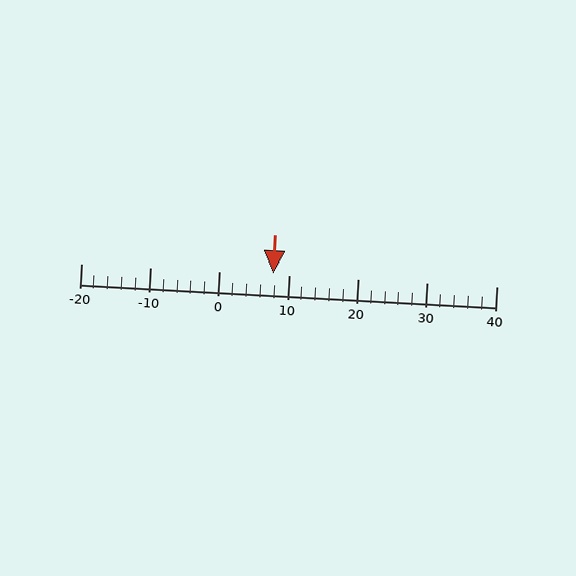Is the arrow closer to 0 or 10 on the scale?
The arrow is closer to 10.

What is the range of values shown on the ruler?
The ruler shows values from -20 to 40.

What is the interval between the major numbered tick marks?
The major tick marks are spaced 10 units apart.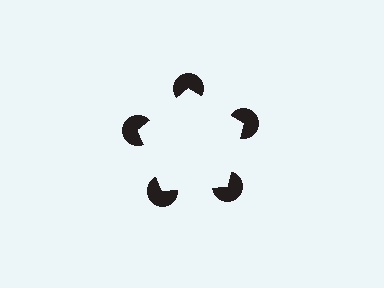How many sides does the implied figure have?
5 sides.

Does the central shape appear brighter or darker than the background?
It typically appears slightly brighter than the background, even though no actual brightness change is drawn.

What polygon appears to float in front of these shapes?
An illusory pentagon — its edges are inferred from the aligned wedge cuts in the pac-man discs, not physically drawn.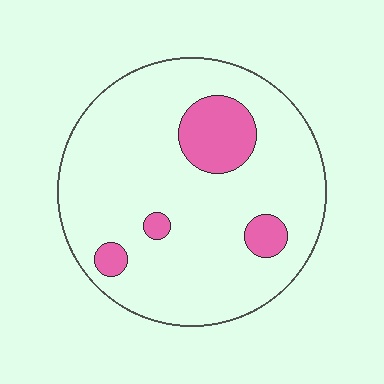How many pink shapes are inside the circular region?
4.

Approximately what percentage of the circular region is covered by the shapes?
Approximately 15%.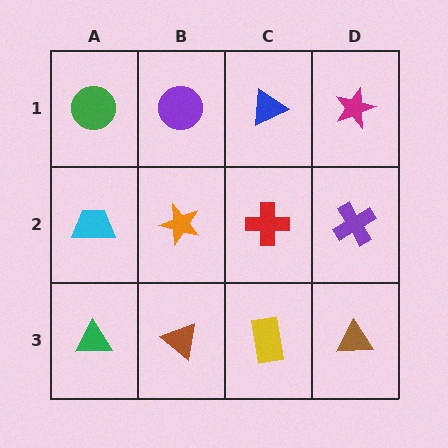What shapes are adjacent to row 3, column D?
A purple cross (row 2, column D), a yellow rectangle (row 3, column C).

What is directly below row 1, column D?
A purple cross.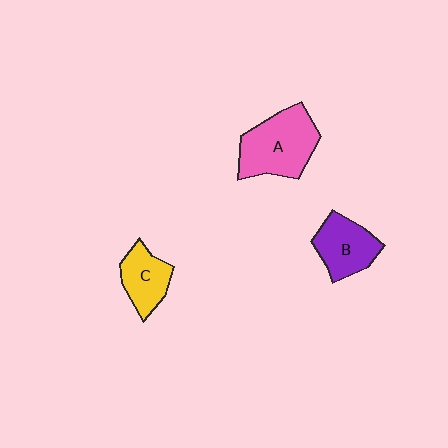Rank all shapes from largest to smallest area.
From largest to smallest: A (pink), B (purple), C (yellow).